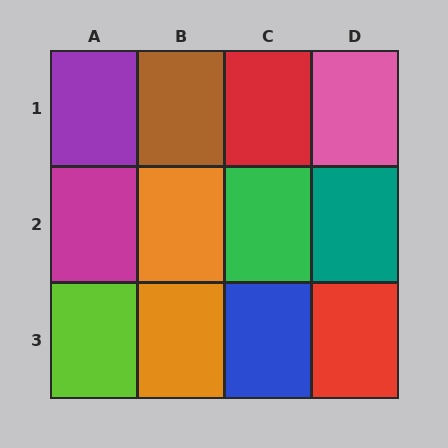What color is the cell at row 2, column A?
Magenta.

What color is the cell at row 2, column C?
Green.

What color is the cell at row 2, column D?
Teal.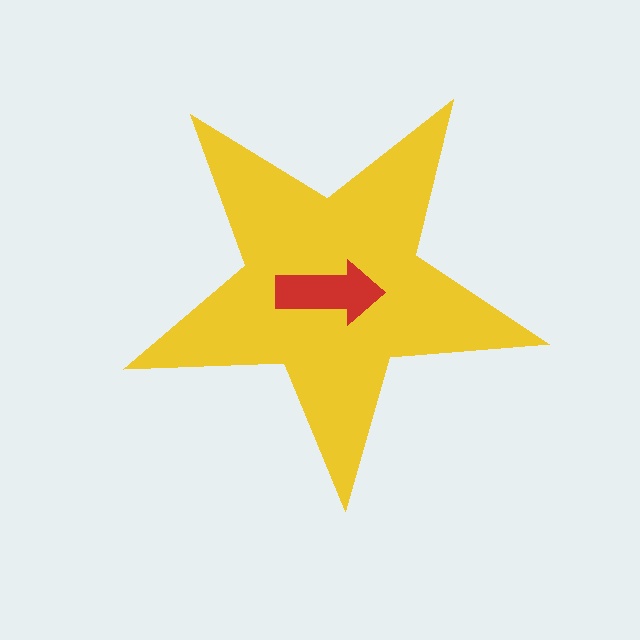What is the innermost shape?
The red arrow.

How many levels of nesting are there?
2.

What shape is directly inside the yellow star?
The red arrow.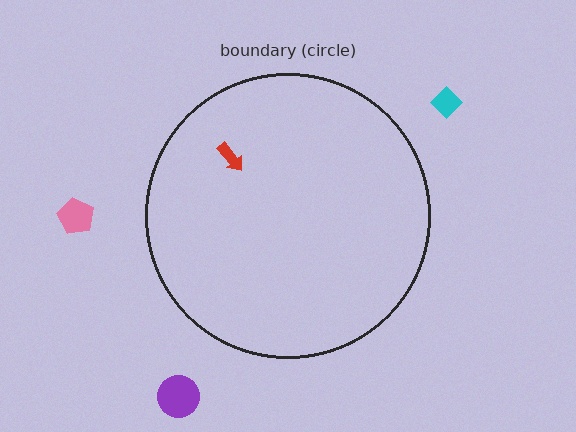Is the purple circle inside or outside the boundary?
Outside.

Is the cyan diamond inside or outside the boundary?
Outside.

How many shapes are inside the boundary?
1 inside, 3 outside.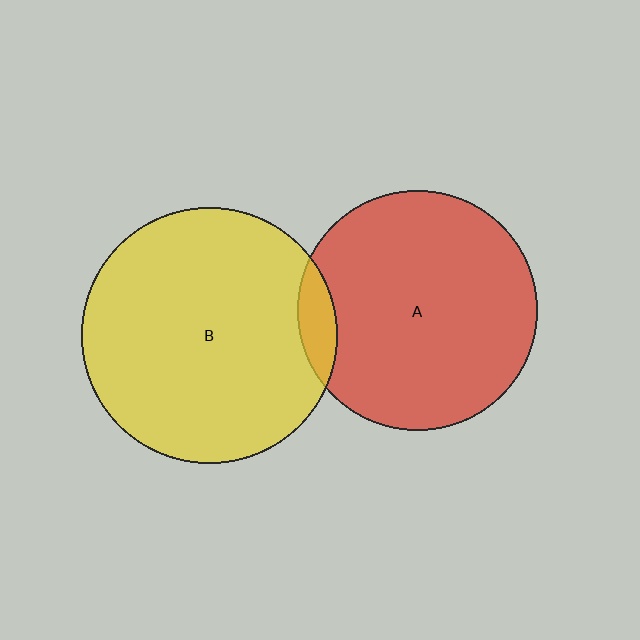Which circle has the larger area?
Circle B (yellow).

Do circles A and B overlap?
Yes.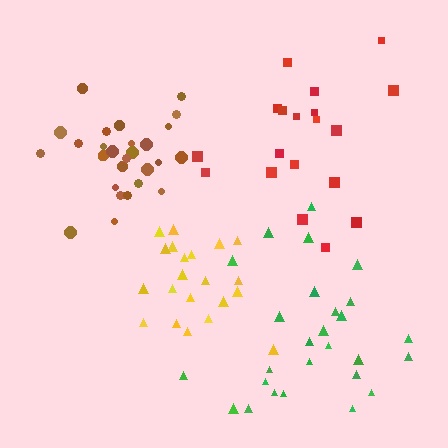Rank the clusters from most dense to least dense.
yellow, brown, green, red.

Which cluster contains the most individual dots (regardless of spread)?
Brown (28).